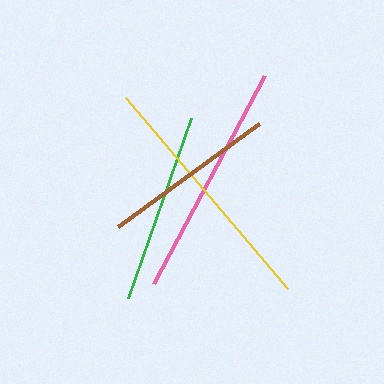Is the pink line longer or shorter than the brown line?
The pink line is longer than the brown line.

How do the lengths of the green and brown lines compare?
The green and brown lines are approximately the same length.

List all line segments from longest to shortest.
From longest to shortest: yellow, pink, green, brown.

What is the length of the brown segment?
The brown segment is approximately 175 pixels long.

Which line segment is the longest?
The yellow line is the longest at approximately 250 pixels.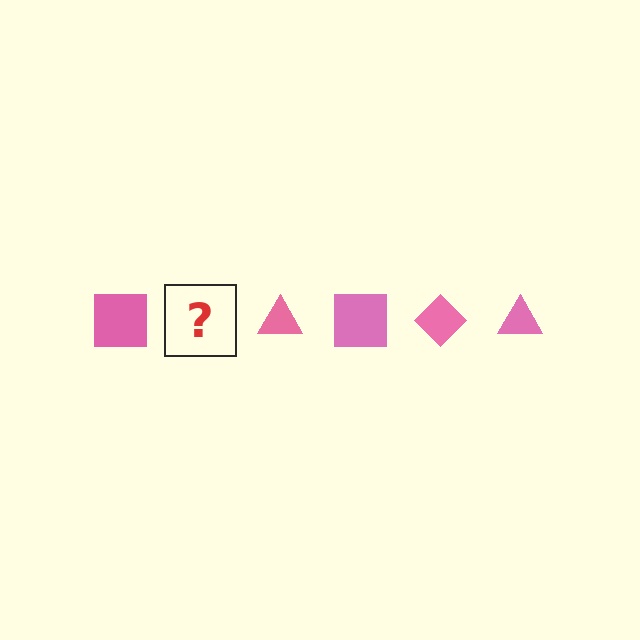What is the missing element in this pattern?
The missing element is a pink diamond.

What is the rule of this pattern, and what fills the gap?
The rule is that the pattern cycles through square, diamond, triangle shapes in pink. The gap should be filled with a pink diamond.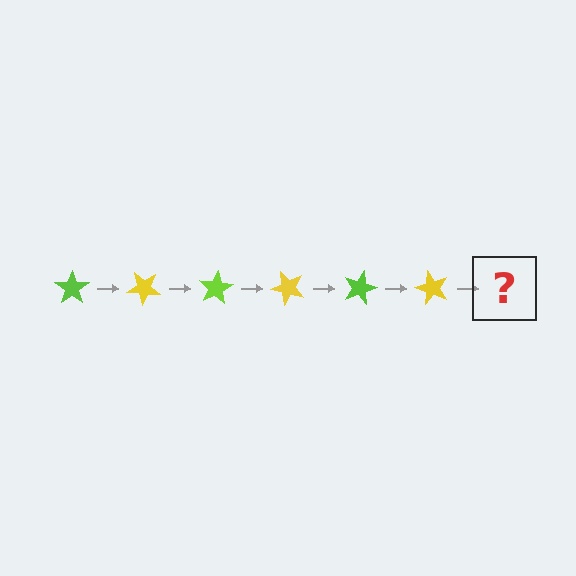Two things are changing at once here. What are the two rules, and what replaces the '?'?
The two rules are that it rotates 40 degrees each step and the color cycles through lime and yellow. The '?' should be a lime star, rotated 240 degrees from the start.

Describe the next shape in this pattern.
It should be a lime star, rotated 240 degrees from the start.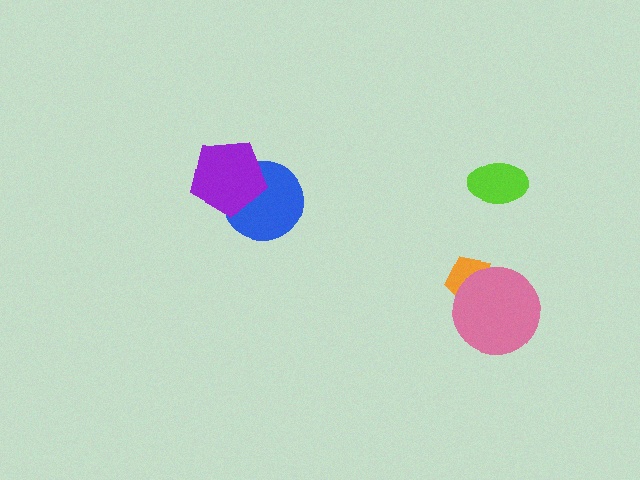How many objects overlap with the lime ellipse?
0 objects overlap with the lime ellipse.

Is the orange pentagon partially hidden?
Yes, it is partially covered by another shape.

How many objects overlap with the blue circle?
1 object overlaps with the blue circle.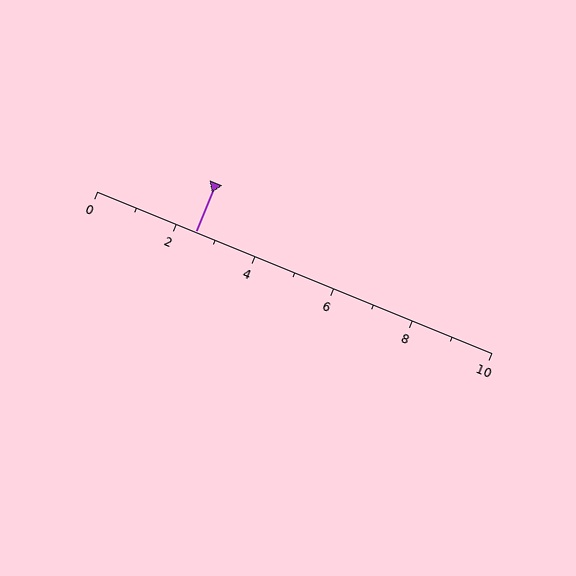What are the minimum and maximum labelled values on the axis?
The axis runs from 0 to 10.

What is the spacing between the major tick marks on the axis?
The major ticks are spaced 2 apart.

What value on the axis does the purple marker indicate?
The marker indicates approximately 2.5.